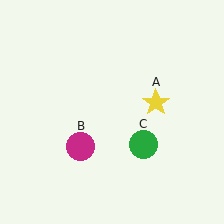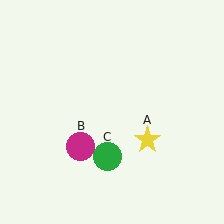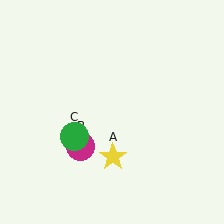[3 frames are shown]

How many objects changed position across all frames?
2 objects changed position: yellow star (object A), green circle (object C).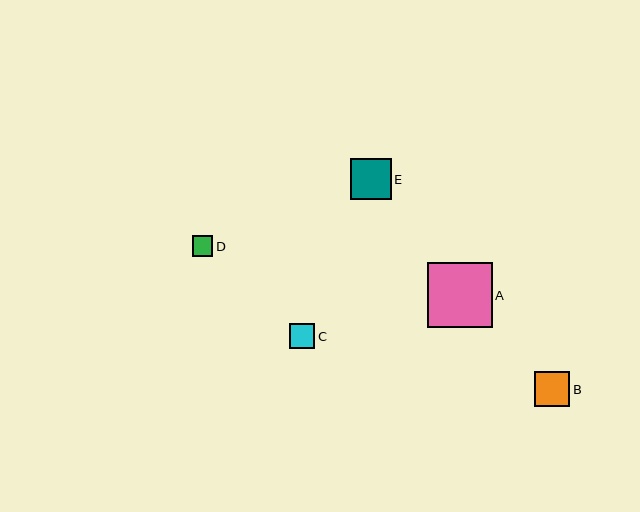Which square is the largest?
Square A is the largest with a size of approximately 65 pixels.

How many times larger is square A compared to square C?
Square A is approximately 2.5 times the size of square C.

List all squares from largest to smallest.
From largest to smallest: A, E, B, C, D.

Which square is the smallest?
Square D is the smallest with a size of approximately 21 pixels.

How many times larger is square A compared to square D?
Square A is approximately 3.1 times the size of square D.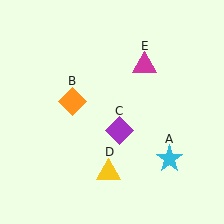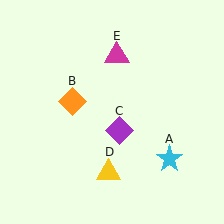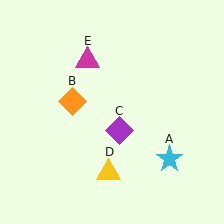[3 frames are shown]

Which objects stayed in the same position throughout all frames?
Cyan star (object A) and orange diamond (object B) and purple diamond (object C) and yellow triangle (object D) remained stationary.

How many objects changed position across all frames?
1 object changed position: magenta triangle (object E).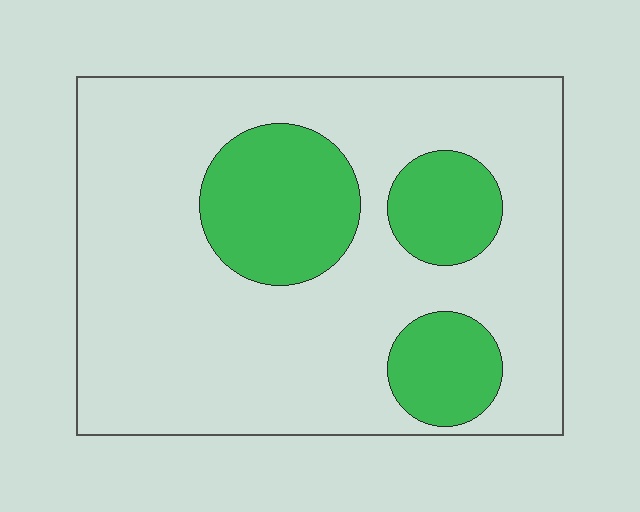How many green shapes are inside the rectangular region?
3.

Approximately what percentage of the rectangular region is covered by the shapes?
Approximately 25%.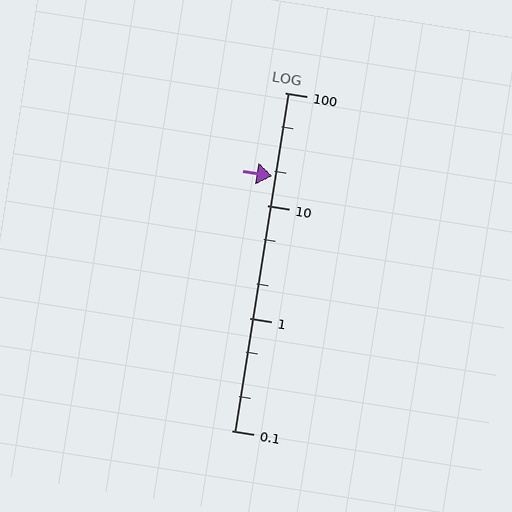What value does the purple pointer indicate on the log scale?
The pointer indicates approximately 18.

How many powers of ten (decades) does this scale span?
The scale spans 3 decades, from 0.1 to 100.